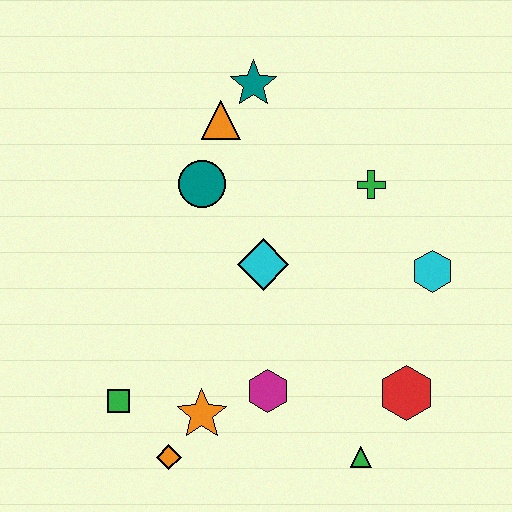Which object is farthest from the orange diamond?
The teal star is farthest from the orange diamond.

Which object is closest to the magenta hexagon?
The orange star is closest to the magenta hexagon.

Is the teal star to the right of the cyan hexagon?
No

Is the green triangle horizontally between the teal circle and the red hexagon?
Yes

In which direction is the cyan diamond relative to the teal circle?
The cyan diamond is below the teal circle.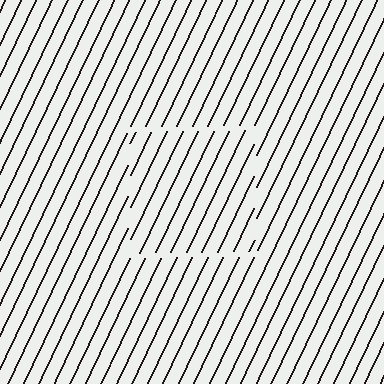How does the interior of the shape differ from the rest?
The interior of the shape contains the same grating, shifted by half a period — the contour is defined by the phase discontinuity where line-ends from the inner and outer gratings abut.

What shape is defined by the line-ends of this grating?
An illusory square. The interior of the shape contains the same grating, shifted by half a period — the contour is defined by the phase discontinuity where line-ends from the inner and outer gratings abut.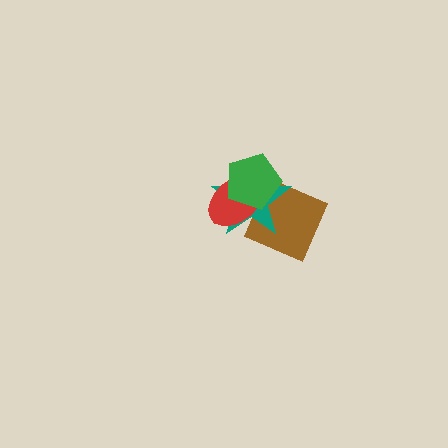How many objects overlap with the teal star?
3 objects overlap with the teal star.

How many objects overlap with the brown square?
3 objects overlap with the brown square.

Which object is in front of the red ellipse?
The green pentagon is in front of the red ellipse.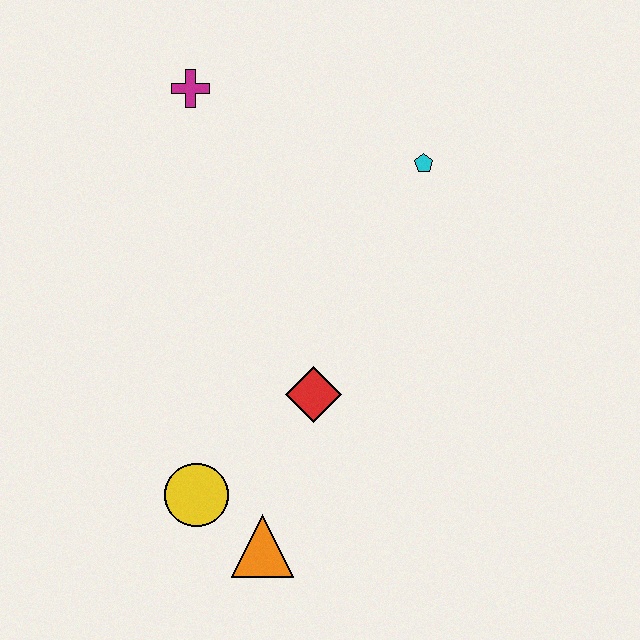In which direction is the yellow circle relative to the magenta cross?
The yellow circle is below the magenta cross.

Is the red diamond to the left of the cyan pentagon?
Yes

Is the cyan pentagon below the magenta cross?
Yes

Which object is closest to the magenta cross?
The cyan pentagon is closest to the magenta cross.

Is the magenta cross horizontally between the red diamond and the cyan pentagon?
No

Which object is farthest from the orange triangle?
The magenta cross is farthest from the orange triangle.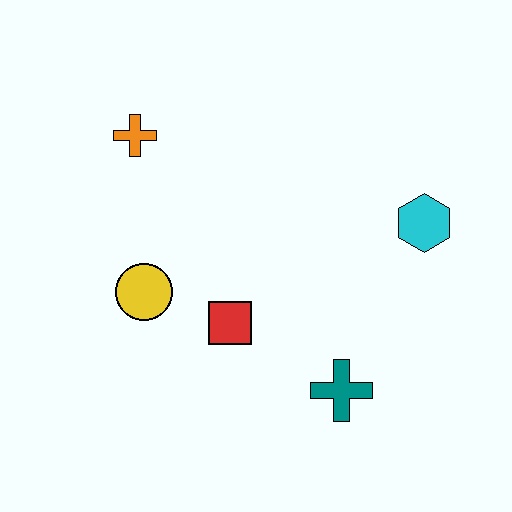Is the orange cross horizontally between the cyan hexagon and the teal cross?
No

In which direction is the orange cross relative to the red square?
The orange cross is above the red square.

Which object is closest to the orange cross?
The yellow circle is closest to the orange cross.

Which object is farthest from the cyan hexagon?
The orange cross is farthest from the cyan hexagon.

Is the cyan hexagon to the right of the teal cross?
Yes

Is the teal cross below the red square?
Yes